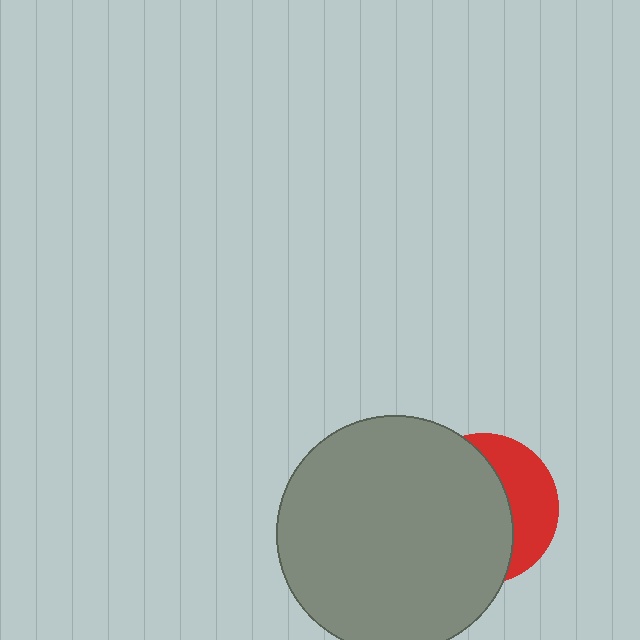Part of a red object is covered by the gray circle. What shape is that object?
It is a circle.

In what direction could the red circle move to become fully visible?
The red circle could move right. That would shift it out from behind the gray circle entirely.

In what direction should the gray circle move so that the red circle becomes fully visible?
The gray circle should move left. That is the shortest direction to clear the overlap and leave the red circle fully visible.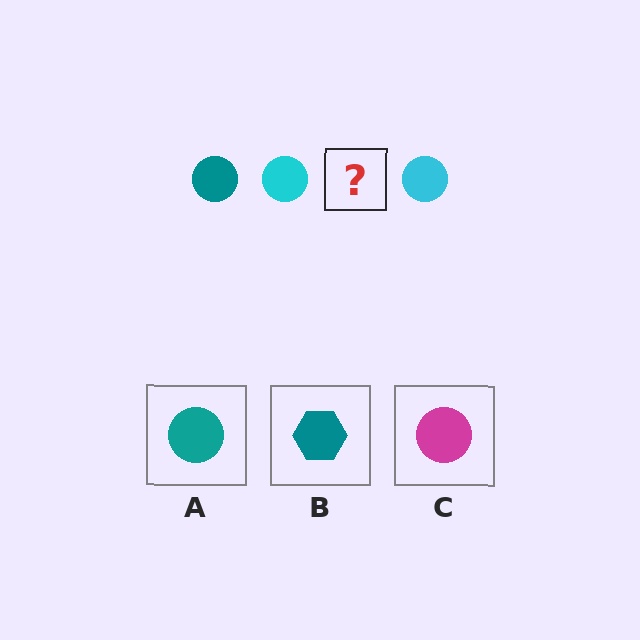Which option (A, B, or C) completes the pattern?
A.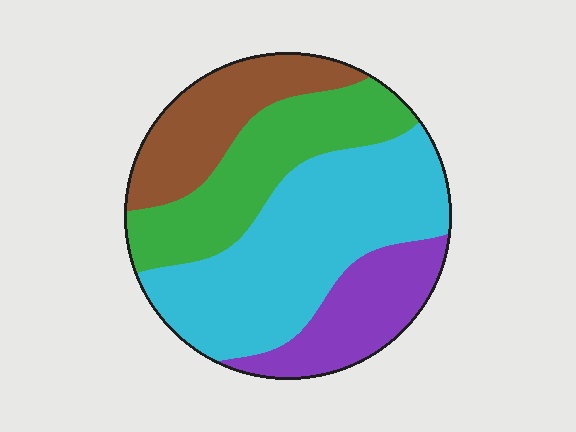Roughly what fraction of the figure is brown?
Brown takes up about one sixth (1/6) of the figure.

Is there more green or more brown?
Green.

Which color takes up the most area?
Cyan, at roughly 40%.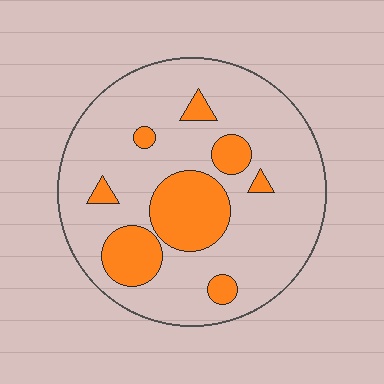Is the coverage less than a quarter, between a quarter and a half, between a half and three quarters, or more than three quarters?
Less than a quarter.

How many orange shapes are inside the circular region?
8.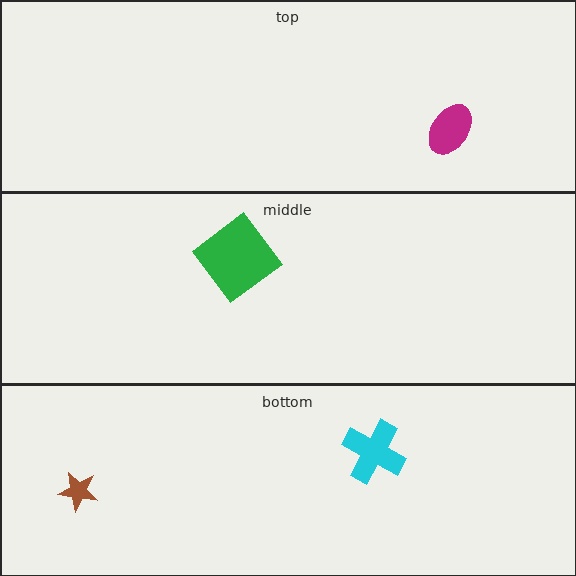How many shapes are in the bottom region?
2.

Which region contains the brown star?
The bottom region.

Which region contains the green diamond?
The middle region.